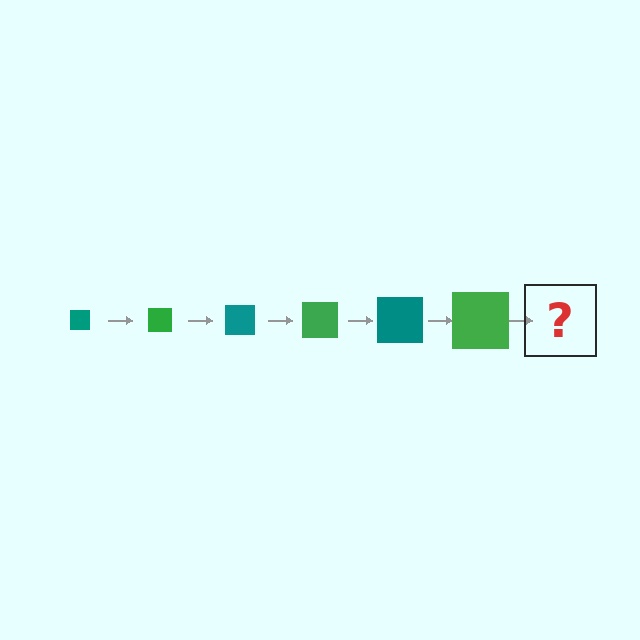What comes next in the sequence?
The next element should be a teal square, larger than the previous one.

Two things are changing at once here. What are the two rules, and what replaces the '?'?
The two rules are that the square grows larger each step and the color cycles through teal and green. The '?' should be a teal square, larger than the previous one.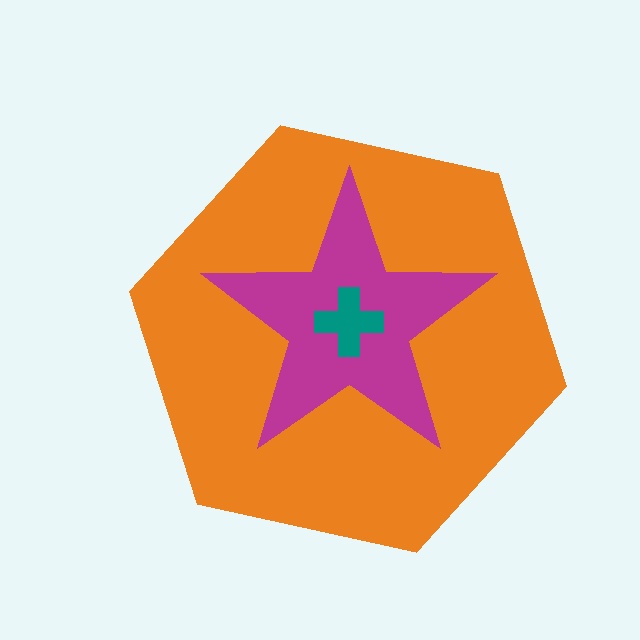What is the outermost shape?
The orange hexagon.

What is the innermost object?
The teal cross.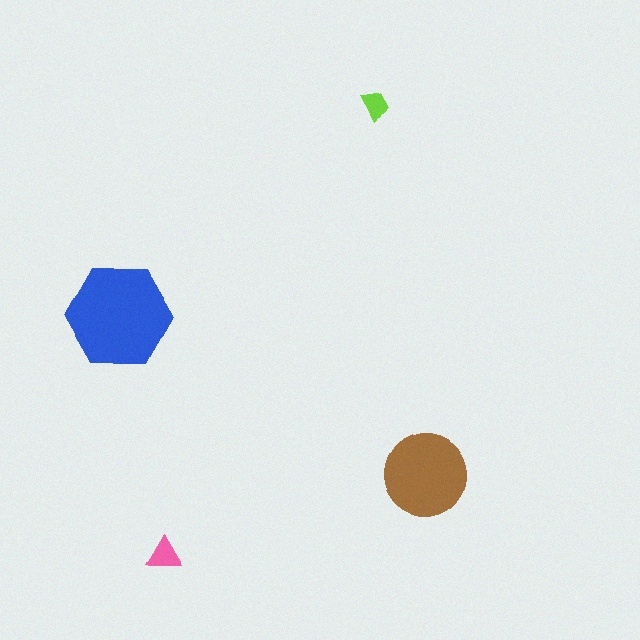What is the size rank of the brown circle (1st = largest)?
2nd.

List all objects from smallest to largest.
The lime trapezoid, the pink triangle, the brown circle, the blue hexagon.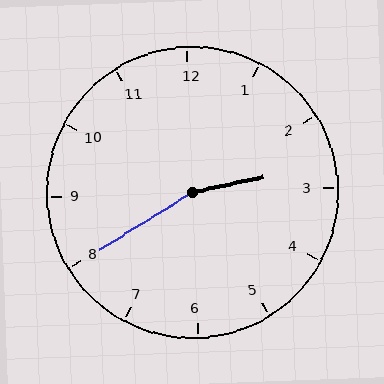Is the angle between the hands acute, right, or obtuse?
It is obtuse.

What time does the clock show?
2:40.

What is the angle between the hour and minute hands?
Approximately 160 degrees.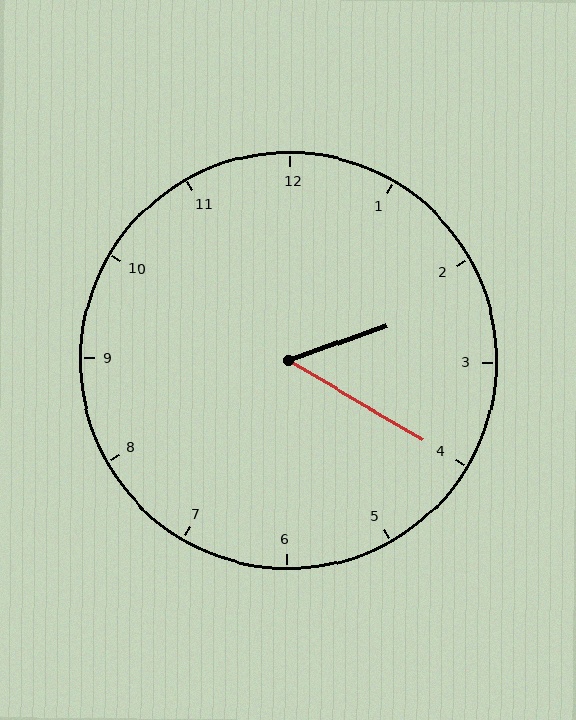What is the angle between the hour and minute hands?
Approximately 50 degrees.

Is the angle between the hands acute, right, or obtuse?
It is acute.